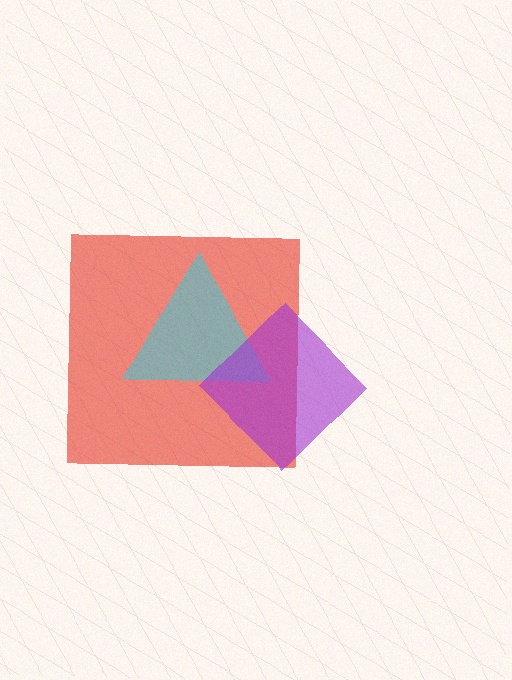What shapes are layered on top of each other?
The layered shapes are: a red square, a cyan triangle, a purple diamond.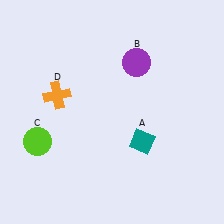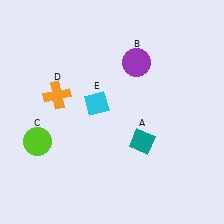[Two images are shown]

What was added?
A cyan diamond (E) was added in Image 2.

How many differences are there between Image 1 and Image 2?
There is 1 difference between the two images.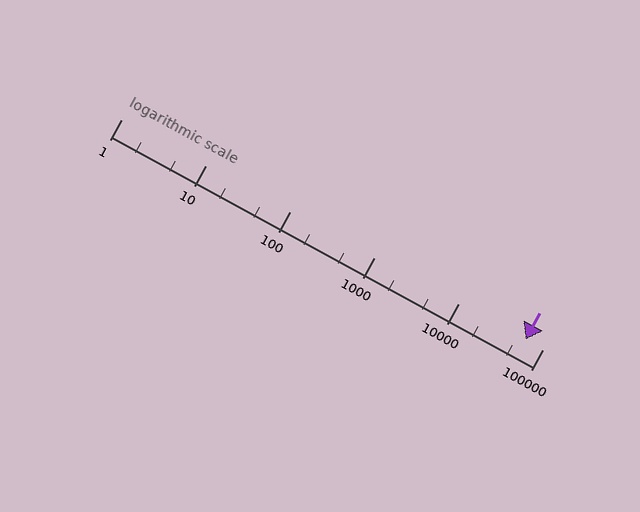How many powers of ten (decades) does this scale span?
The scale spans 5 decades, from 1 to 100000.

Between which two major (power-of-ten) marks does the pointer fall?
The pointer is between 10000 and 100000.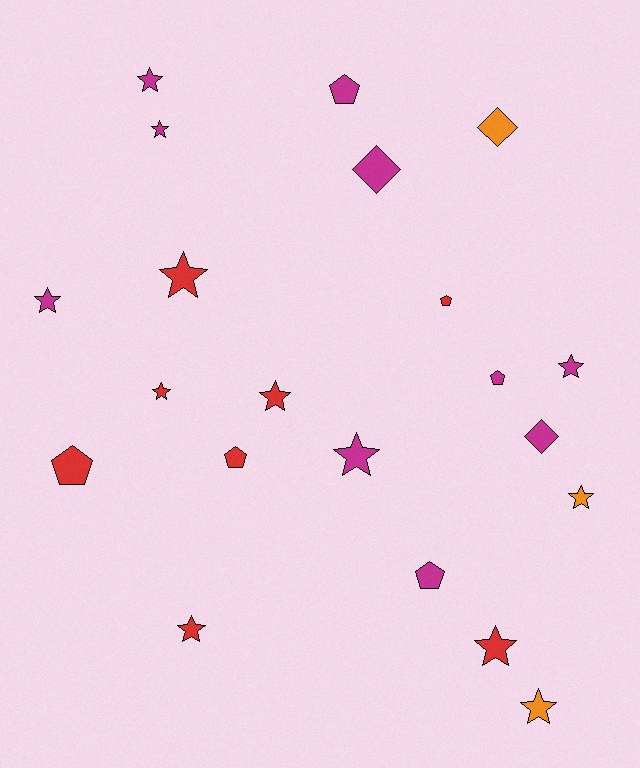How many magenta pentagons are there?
There are 3 magenta pentagons.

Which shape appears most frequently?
Star, with 12 objects.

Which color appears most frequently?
Magenta, with 10 objects.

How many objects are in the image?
There are 21 objects.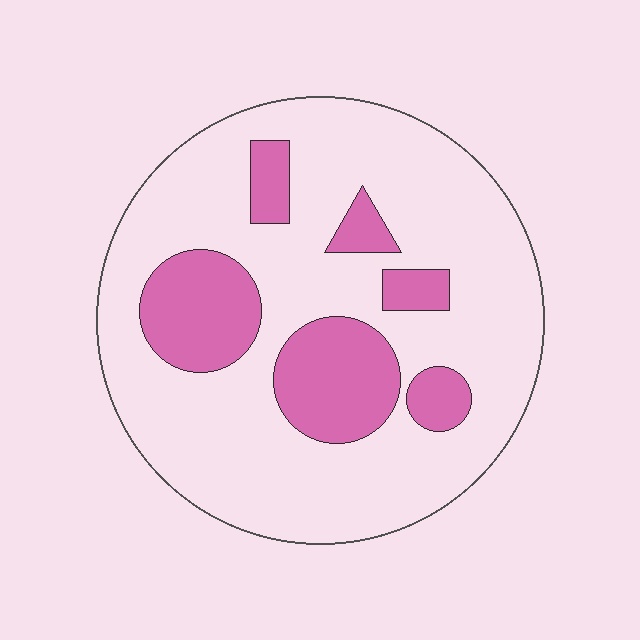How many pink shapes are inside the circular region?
6.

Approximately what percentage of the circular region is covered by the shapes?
Approximately 25%.